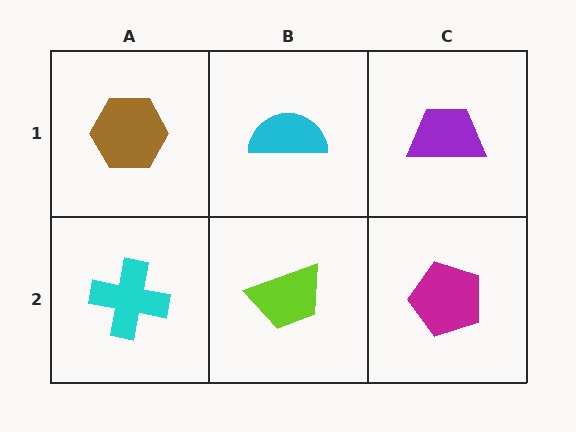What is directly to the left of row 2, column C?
A lime trapezoid.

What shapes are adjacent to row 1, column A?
A cyan cross (row 2, column A), a cyan semicircle (row 1, column B).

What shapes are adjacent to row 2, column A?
A brown hexagon (row 1, column A), a lime trapezoid (row 2, column B).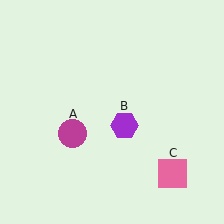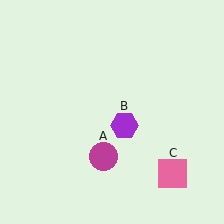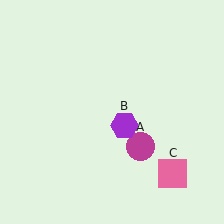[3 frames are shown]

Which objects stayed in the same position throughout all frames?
Purple hexagon (object B) and pink square (object C) remained stationary.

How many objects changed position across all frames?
1 object changed position: magenta circle (object A).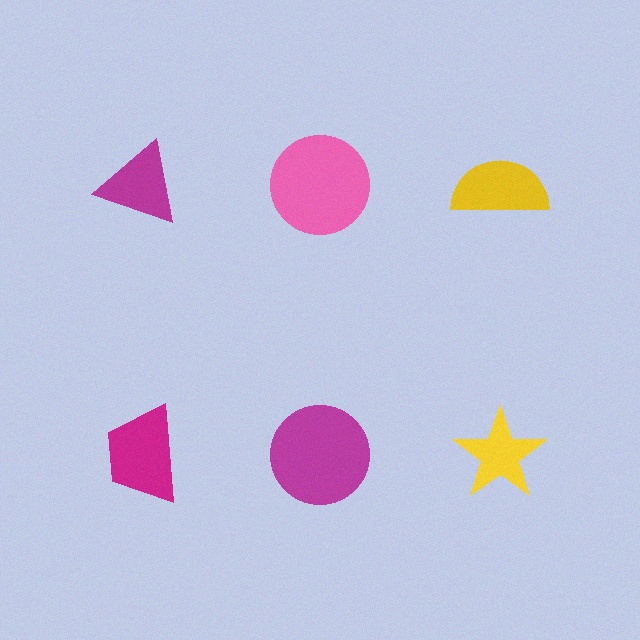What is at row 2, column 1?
A magenta trapezoid.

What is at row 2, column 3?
A yellow star.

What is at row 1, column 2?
A pink circle.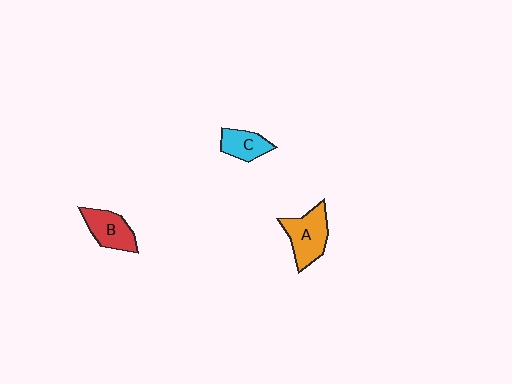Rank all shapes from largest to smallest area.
From largest to smallest: A (orange), B (red), C (cyan).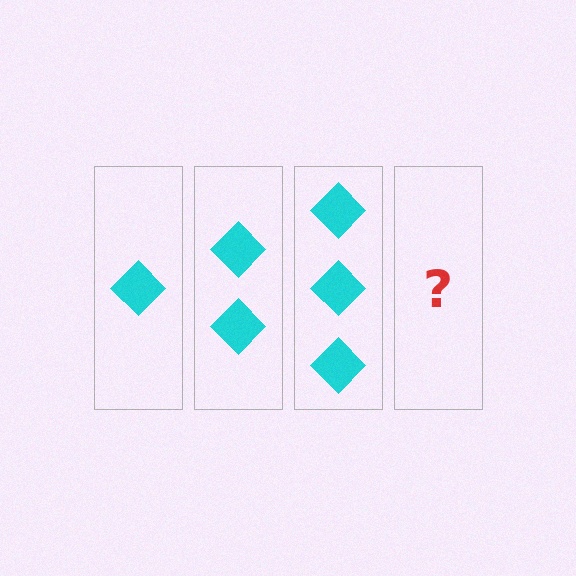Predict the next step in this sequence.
The next step is 4 diamonds.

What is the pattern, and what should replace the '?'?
The pattern is that each step adds one more diamond. The '?' should be 4 diamonds.